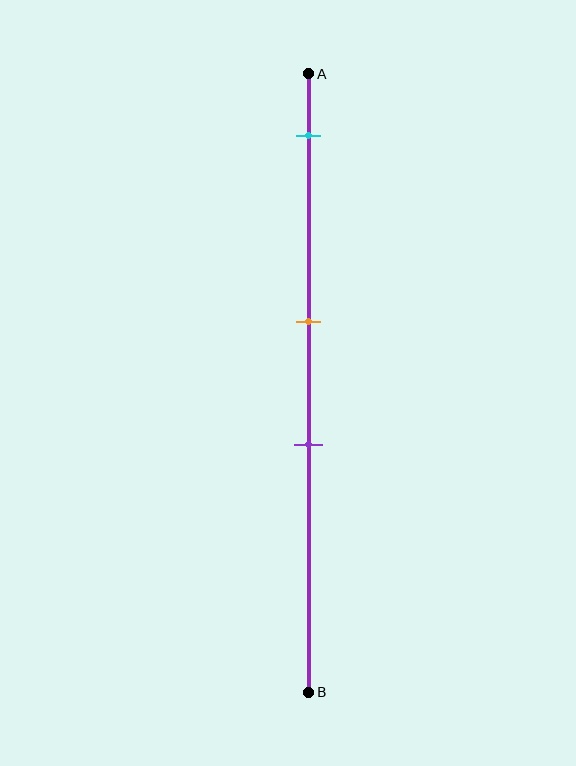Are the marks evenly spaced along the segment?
No, the marks are not evenly spaced.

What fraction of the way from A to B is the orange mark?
The orange mark is approximately 40% (0.4) of the way from A to B.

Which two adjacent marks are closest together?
The orange and purple marks are the closest adjacent pair.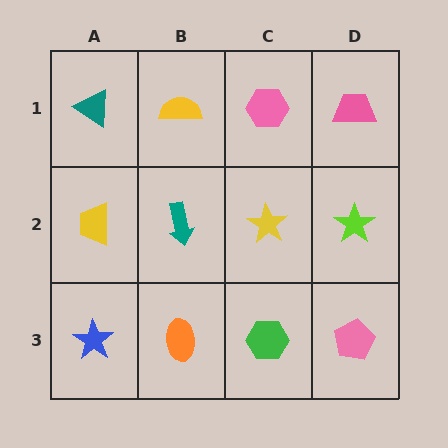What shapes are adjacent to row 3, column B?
A teal arrow (row 2, column B), a blue star (row 3, column A), a green hexagon (row 3, column C).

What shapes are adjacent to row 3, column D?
A lime star (row 2, column D), a green hexagon (row 3, column C).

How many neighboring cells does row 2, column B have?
4.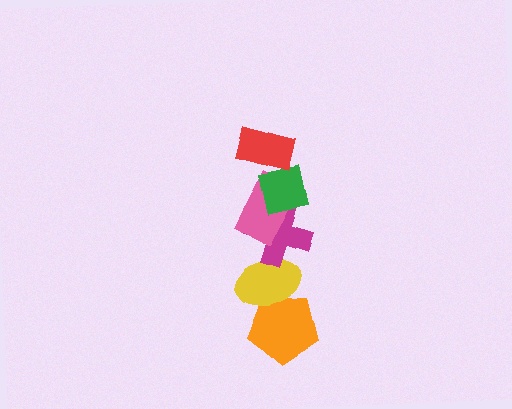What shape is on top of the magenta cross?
The pink rectangle is on top of the magenta cross.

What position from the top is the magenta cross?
The magenta cross is 4th from the top.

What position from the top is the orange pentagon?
The orange pentagon is 6th from the top.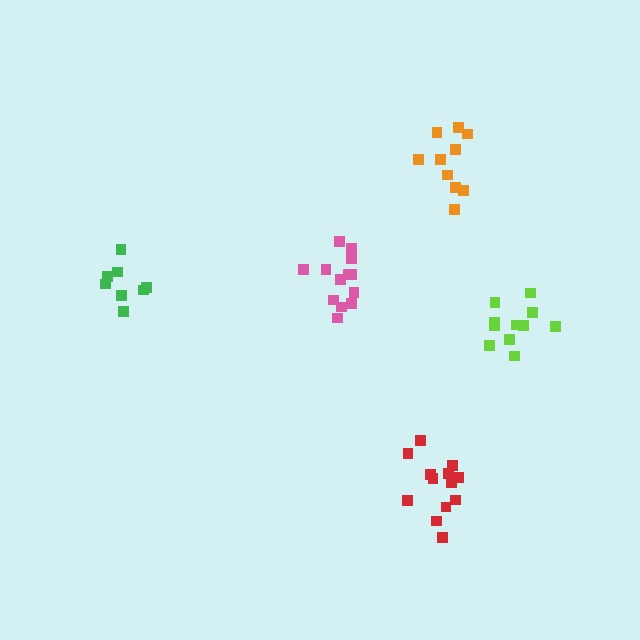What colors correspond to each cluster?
The clusters are colored: red, green, lime, orange, pink.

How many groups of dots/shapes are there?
There are 5 groups.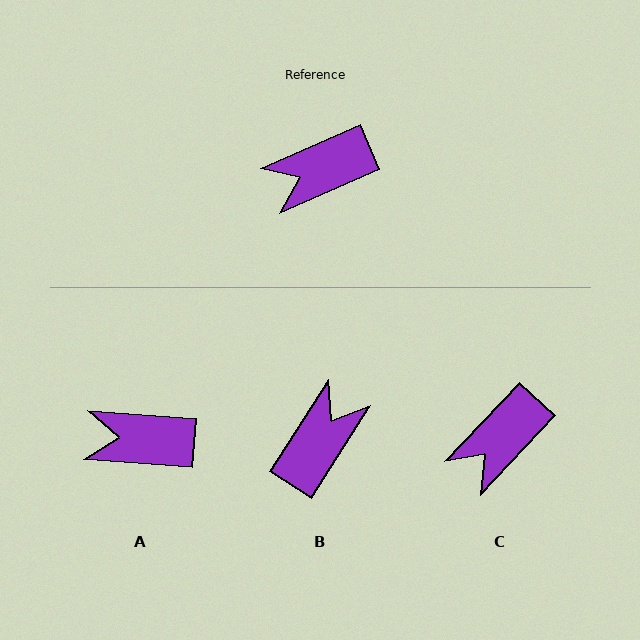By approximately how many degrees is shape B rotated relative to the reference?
Approximately 146 degrees clockwise.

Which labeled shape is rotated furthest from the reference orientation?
B, about 146 degrees away.